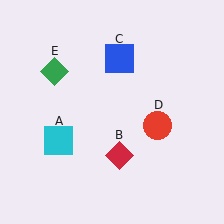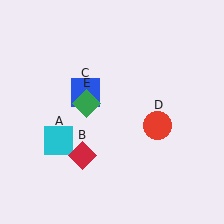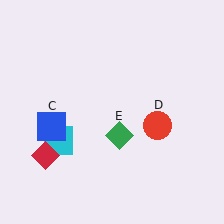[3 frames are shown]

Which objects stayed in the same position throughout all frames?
Cyan square (object A) and red circle (object D) remained stationary.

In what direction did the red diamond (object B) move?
The red diamond (object B) moved left.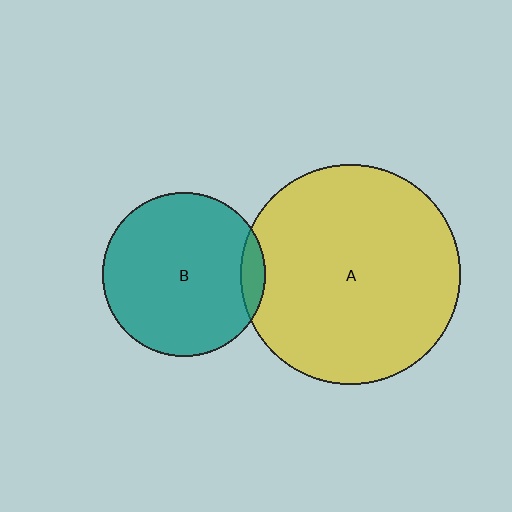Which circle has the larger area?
Circle A (yellow).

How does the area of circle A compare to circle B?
Approximately 1.8 times.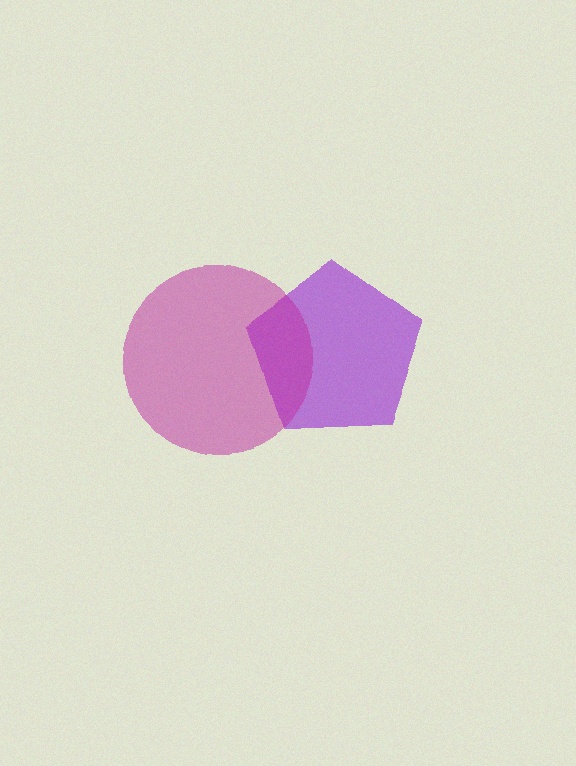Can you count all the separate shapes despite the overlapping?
Yes, there are 2 separate shapes.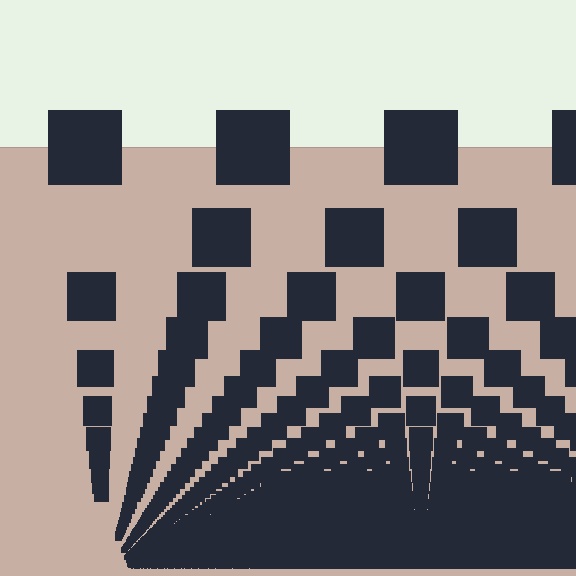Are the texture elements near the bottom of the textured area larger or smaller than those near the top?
Smaller. The gradient is inverted — elements near the bottom are smaller and denser.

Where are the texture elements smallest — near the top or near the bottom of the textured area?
Near the bottom.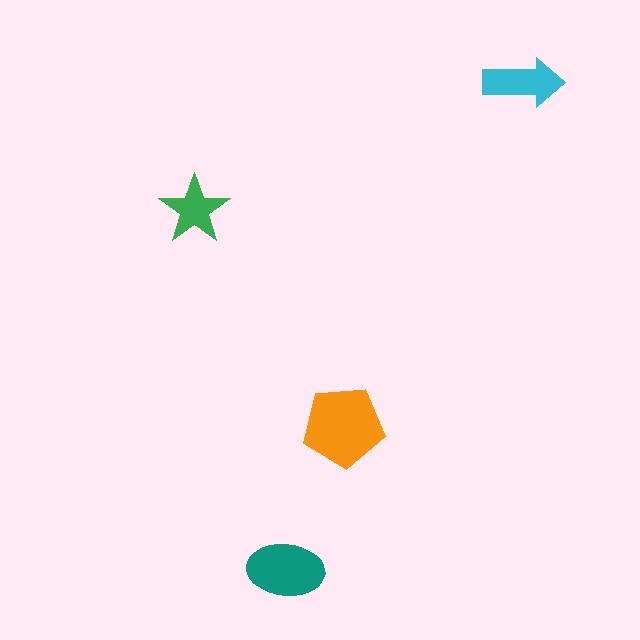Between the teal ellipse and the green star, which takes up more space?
The teal ellipse.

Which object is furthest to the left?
The green star is leftmost.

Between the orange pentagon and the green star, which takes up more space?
The orange pentagon.